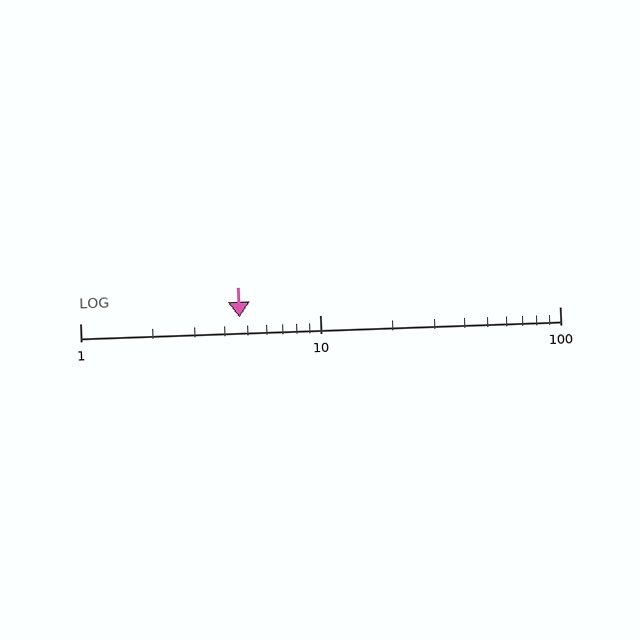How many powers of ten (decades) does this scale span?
The scale spans 2 decades, from 1 to 100.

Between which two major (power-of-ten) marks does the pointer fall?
The pointer is between 1 and 10.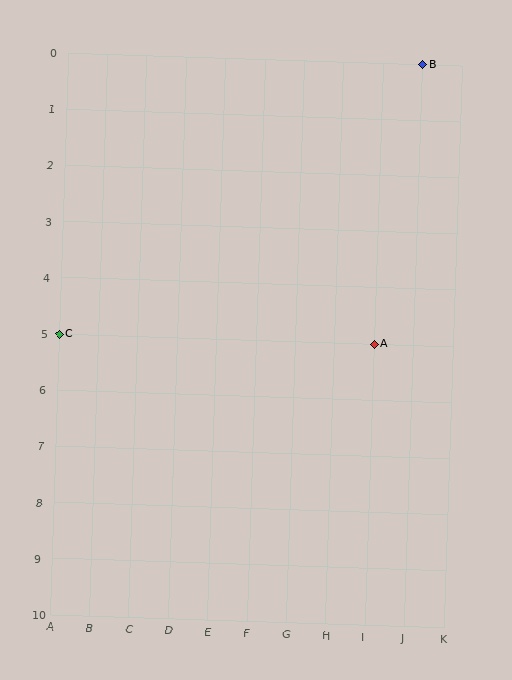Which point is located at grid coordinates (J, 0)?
Point B is at (J, 0).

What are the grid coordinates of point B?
Point B is at grid coordinates (J, 0).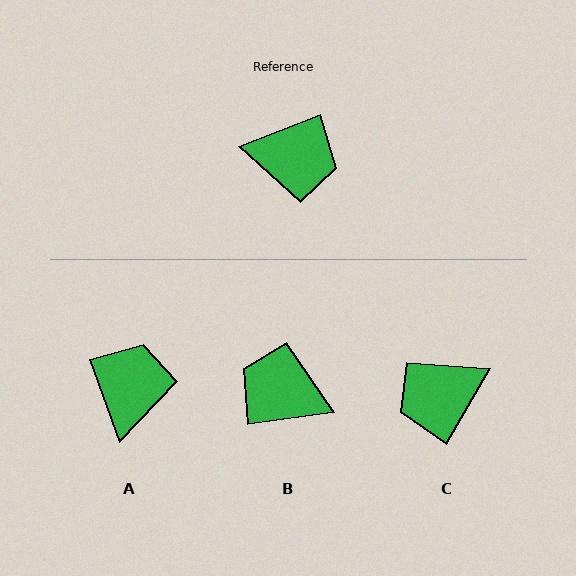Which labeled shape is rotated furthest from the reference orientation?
B, about 167 degrees away.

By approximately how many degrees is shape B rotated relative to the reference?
Approximately 167 degrees counter-clockwise.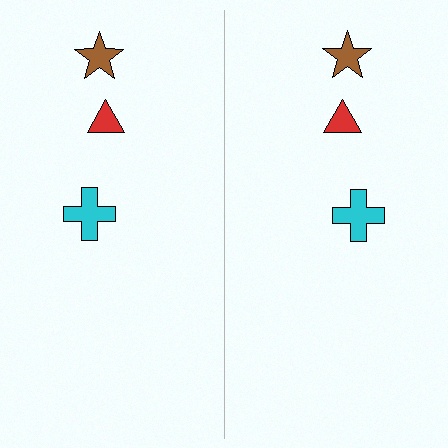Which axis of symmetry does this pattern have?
The pattern has a vertical axis of symmetry running through the center of the image.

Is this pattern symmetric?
Yes, this pattern has bilateral (reflection) symmetry.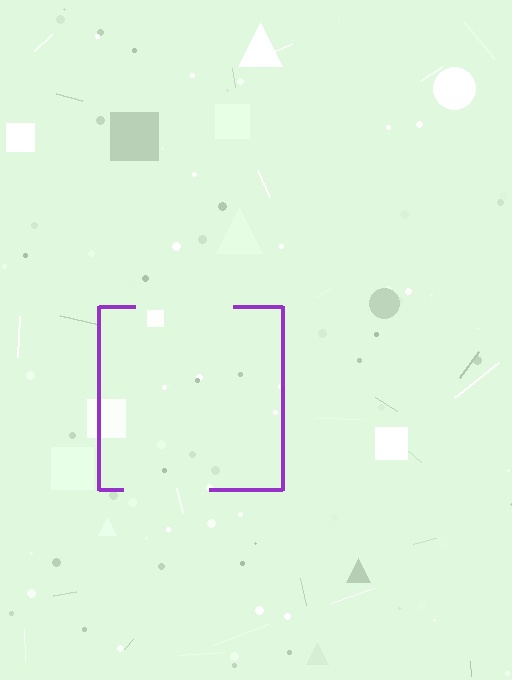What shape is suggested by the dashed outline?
The dashed outline suggests a square.